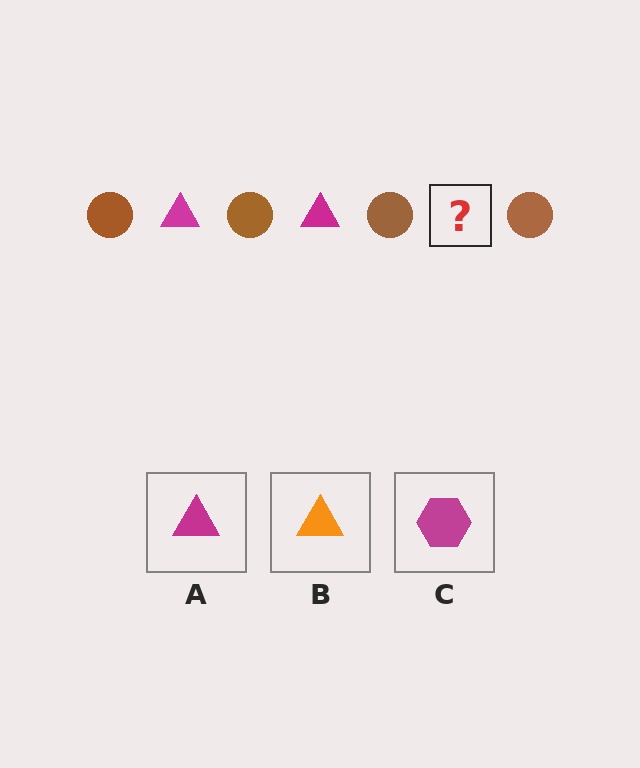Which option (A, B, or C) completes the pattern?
A.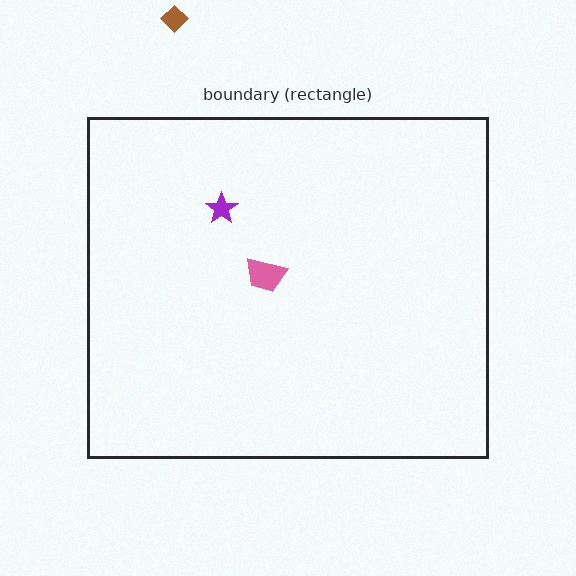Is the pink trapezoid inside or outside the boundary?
Inside.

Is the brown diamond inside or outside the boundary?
Outside.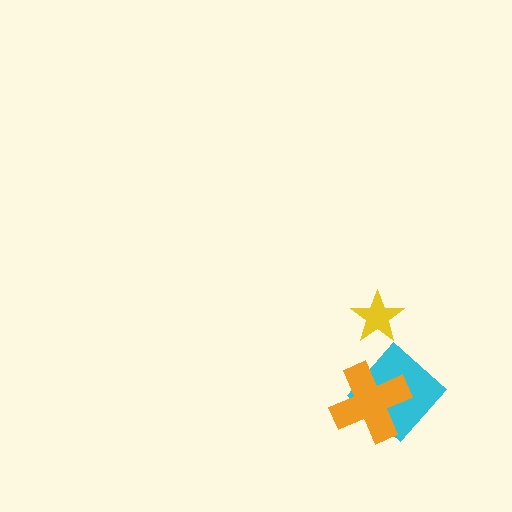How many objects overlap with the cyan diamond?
1 object overlaps with the cyan diamond.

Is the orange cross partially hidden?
No, no other shape covers it.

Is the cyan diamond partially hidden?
Yes, it is partially covered by another shape.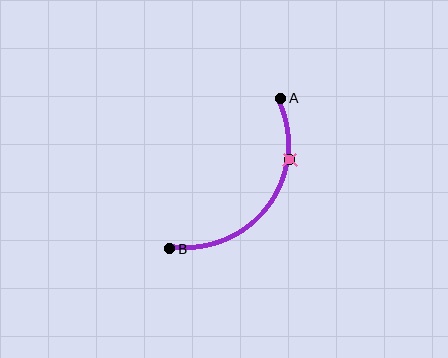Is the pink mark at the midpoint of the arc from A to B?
No. The pink mark lies on the arc but is closer to endpoint A. The arc midpoint would be at the point on the curve equidistant along the arc from both A and B.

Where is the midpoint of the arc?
The arc midpoint is the point on the curve farthest from the straight line joining A and B. It sits below and to the right of that line.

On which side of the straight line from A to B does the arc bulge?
The arc bulges below and to the right of the straight line connecting A and B.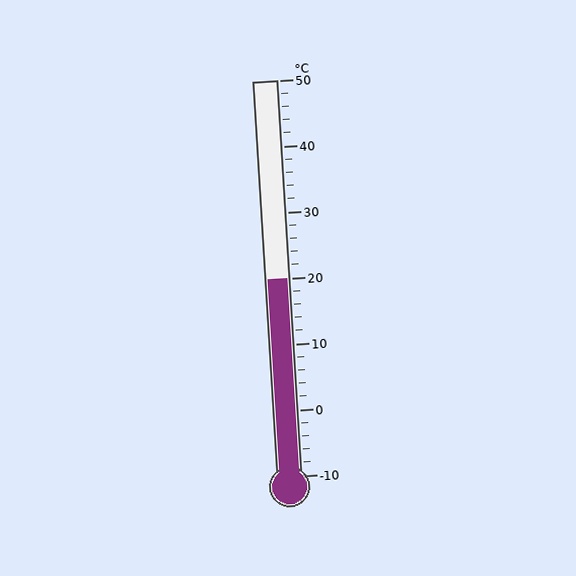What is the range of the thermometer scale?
The thermometer scale ranges from -10°C to 50°C.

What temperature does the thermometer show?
The thermometer shows approximately 20°C.